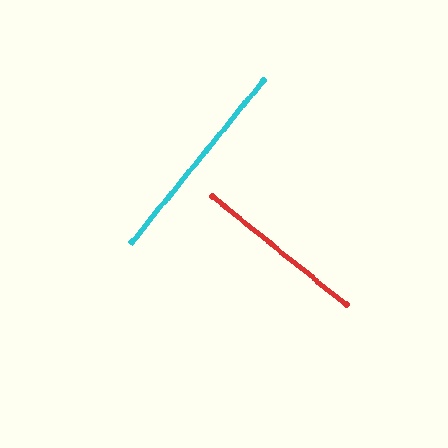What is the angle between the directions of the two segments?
Approximately 90 degrees.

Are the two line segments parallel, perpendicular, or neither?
Perpendicular — they meet at approximately 90°.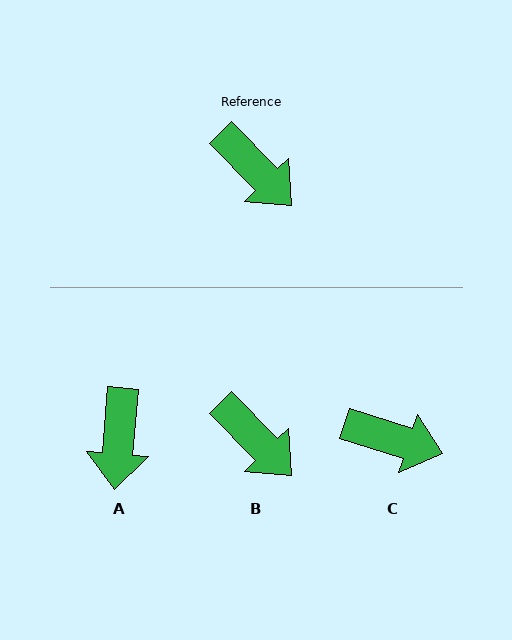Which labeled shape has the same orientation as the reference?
B.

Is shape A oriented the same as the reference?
No, it is off by about 49 degrees.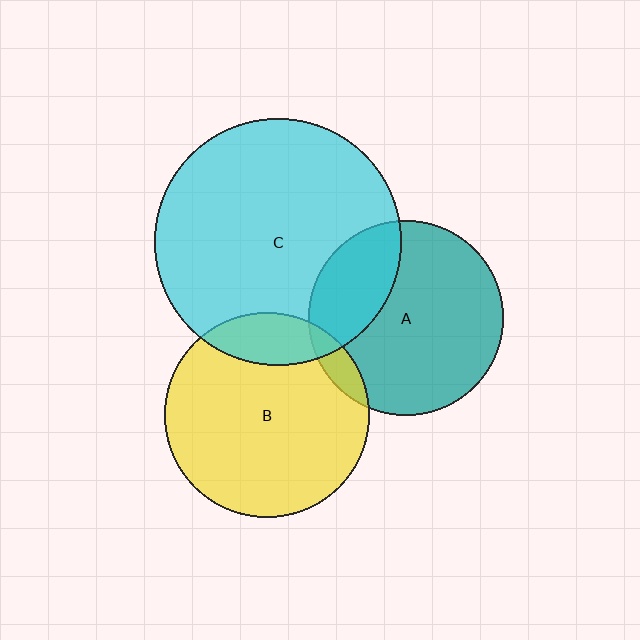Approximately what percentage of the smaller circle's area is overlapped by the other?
Approximately 15%.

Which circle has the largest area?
Circle C (cyan).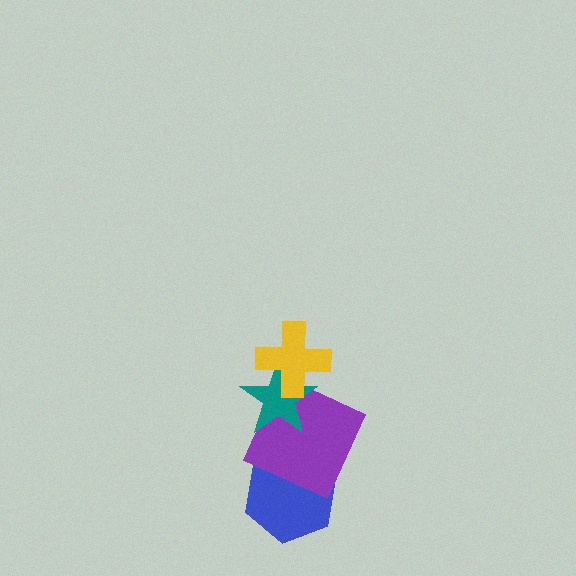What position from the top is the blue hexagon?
The blue hexagon is 4th from the top.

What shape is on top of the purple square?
The teal star is on top of the purple square.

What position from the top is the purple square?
The purple square is 3rd from the top.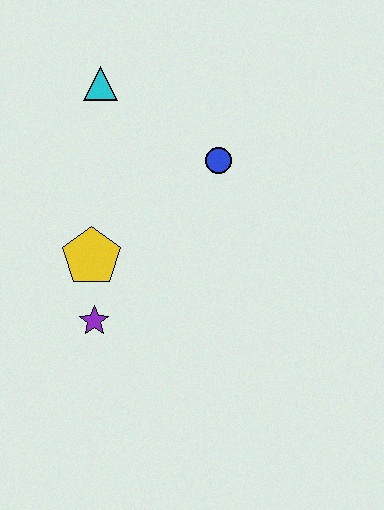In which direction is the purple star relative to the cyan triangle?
The purple star is below the cyan triangle.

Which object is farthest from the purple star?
The cyan triangle is farthest from the purple star.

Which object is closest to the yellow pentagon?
The purple star is closest to the yellow pentagon.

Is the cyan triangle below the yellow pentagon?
No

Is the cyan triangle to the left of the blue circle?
Yes